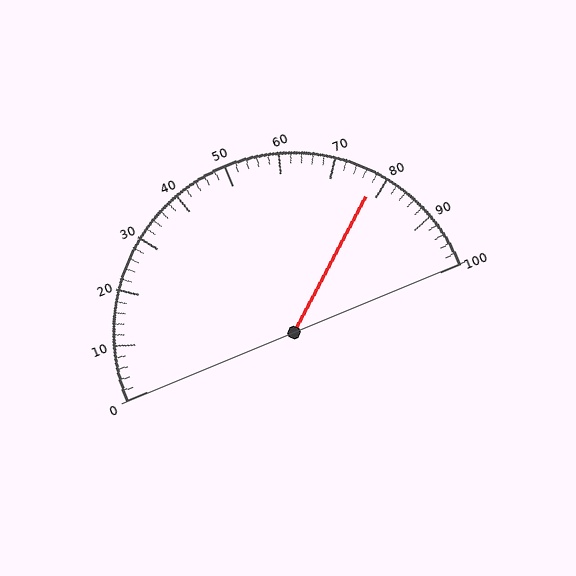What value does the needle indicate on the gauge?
The needle indicates approximately 78.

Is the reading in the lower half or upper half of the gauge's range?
The reading is in the upper half of the range (0 to 100).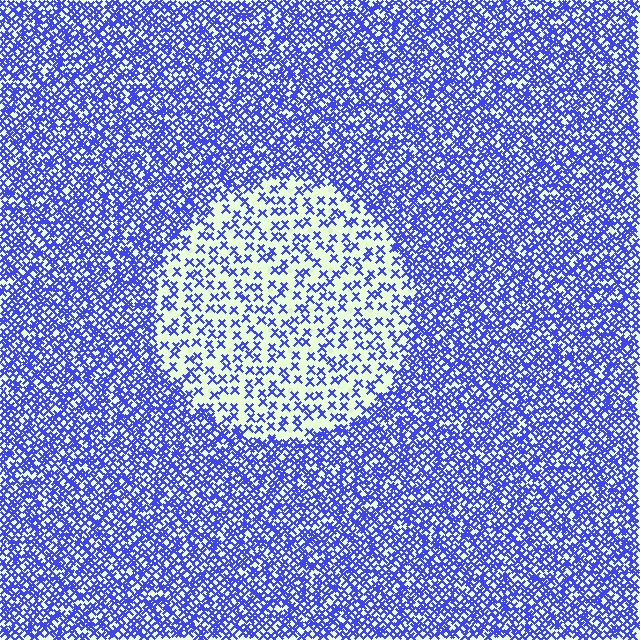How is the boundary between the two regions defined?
The boundary is defined by a change in element density (approximately 2.7x ratio). All elements are the same color, size, and shape.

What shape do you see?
I see a circle.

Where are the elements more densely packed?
The elements are more densely packed outside the circle boundary.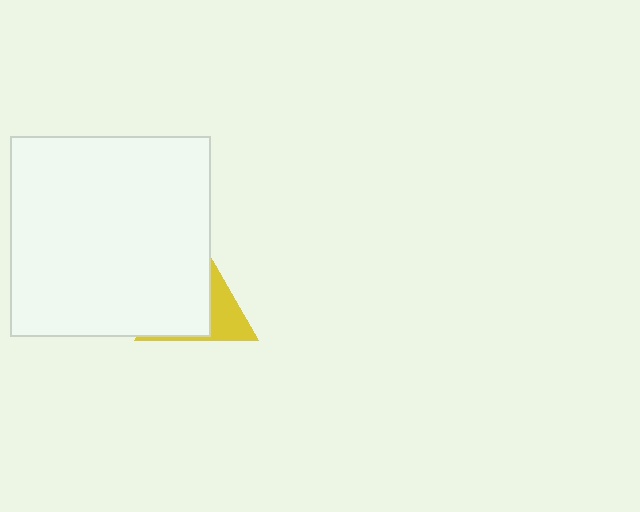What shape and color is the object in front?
The object in front is a white square.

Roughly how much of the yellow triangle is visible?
A small part of it is visible (roughly 34%).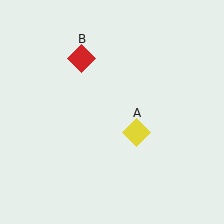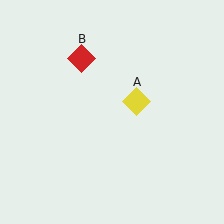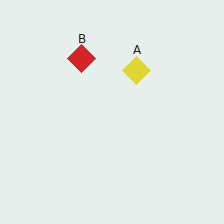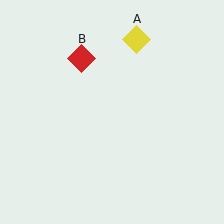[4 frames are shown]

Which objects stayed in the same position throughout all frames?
Red diamond (object B) remained stationary.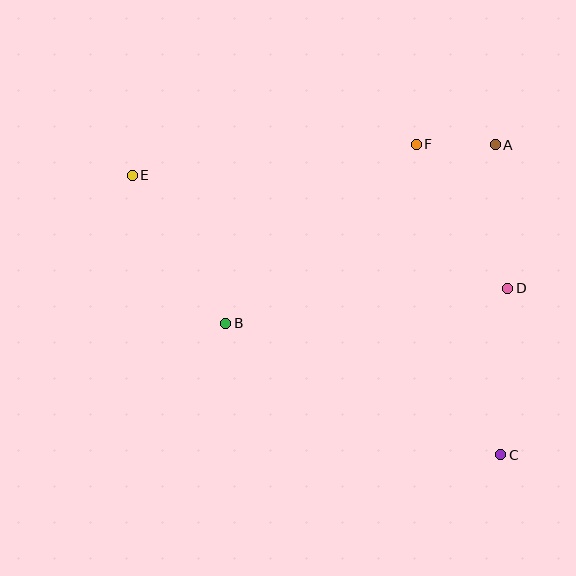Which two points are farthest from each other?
Points C and E are farthest from each other.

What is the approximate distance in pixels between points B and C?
The distance between B and C is approximately 305 pixels.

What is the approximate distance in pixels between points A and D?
The distance between A and D is approximately 144 pixels.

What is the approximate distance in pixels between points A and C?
The distance between A and C is approximately 310 pixels.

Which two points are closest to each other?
Points A and F are closest to each other.